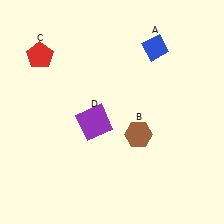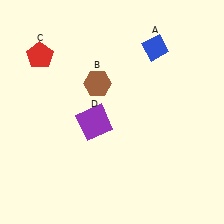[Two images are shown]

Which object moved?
The brown hexagon (B) moved up.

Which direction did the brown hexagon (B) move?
The brown hexagon (B) moved up.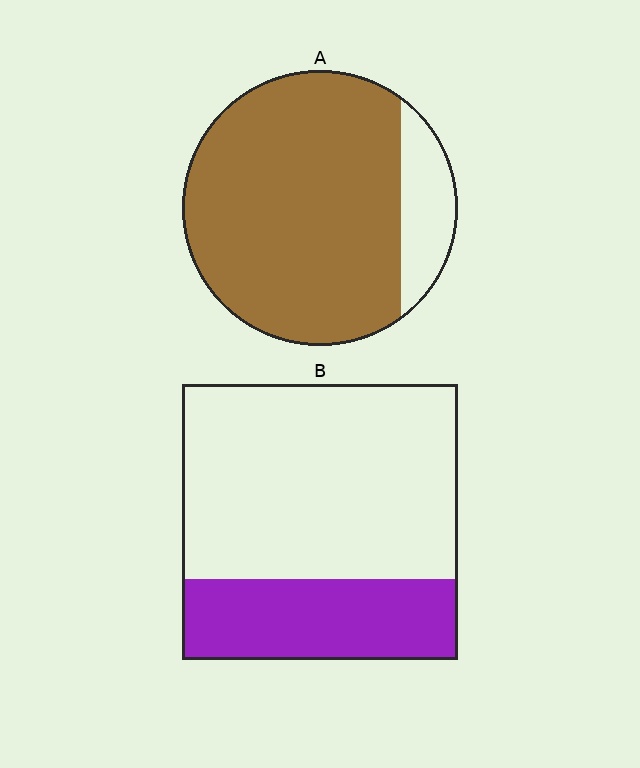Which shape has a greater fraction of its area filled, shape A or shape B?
Shape A.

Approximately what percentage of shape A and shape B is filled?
A is approximately 85% and B is approximately 30%.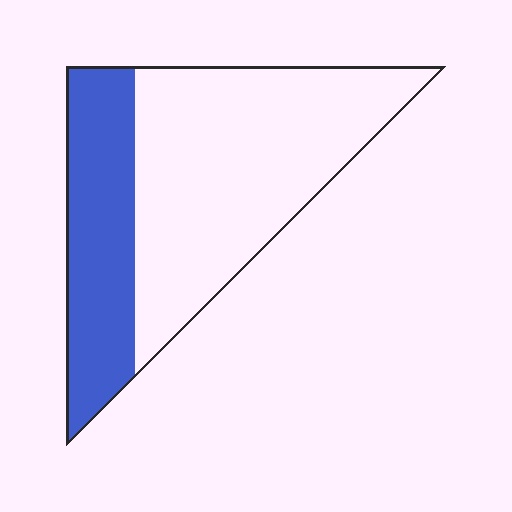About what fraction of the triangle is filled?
About one third (1/3).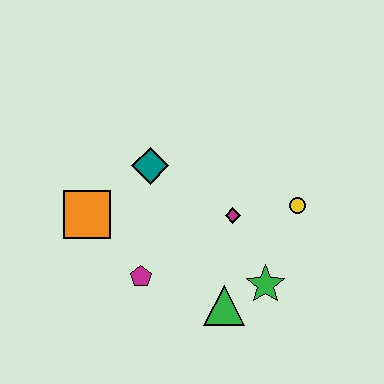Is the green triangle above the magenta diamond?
No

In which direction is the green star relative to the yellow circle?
The green star is below the yellow circle.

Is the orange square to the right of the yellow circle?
No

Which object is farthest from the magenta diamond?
The orange square is farthest from the magenta diamond.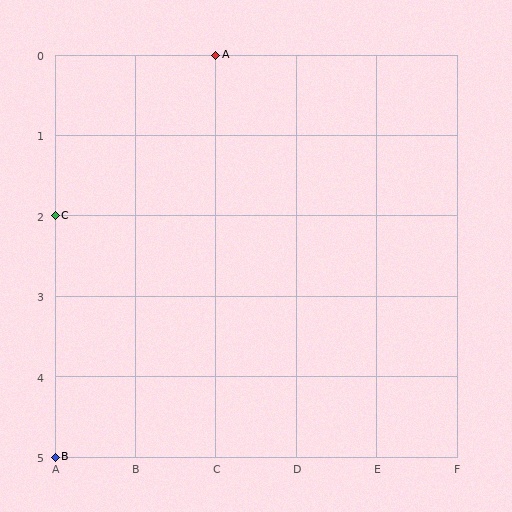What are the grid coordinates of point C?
Point C is at grid coordinates (A, 2).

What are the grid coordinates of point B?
Point B is at grid coordinates (A, 5).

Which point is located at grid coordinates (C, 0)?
Point A is at (C, 0).